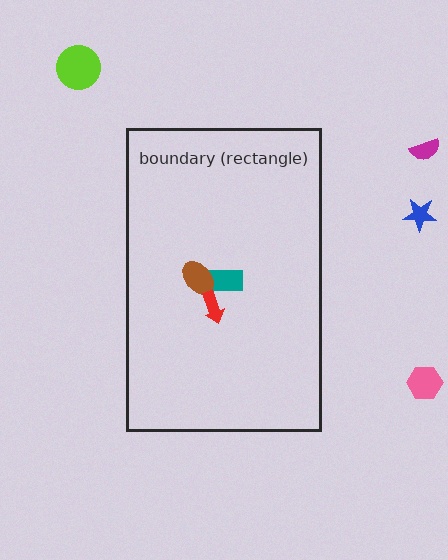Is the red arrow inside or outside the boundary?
Inside.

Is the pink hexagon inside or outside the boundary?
Outside.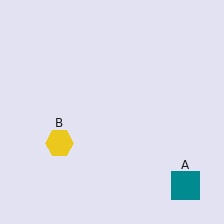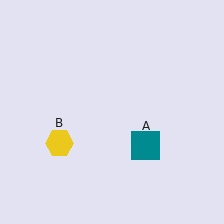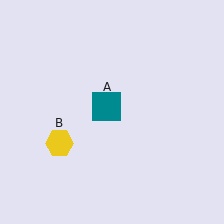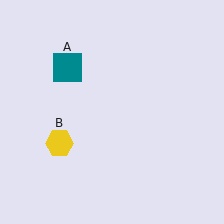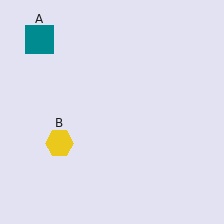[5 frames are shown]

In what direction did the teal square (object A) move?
The teal square (object A) moved up and to the left.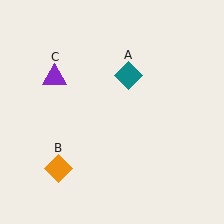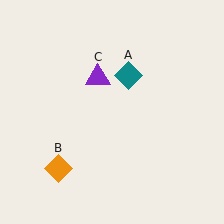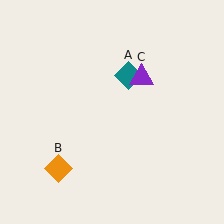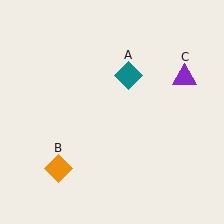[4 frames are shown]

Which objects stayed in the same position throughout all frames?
Teal diamond (object A) and orange diamond (object B) remained stationary.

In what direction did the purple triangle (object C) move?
The purple triangle (object C) moved right.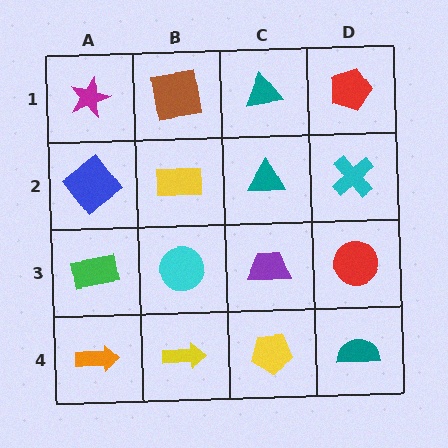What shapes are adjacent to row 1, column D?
A cyan cross (row 2, column D), a teal triangle (row 1, column C).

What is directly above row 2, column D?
A red pentagon.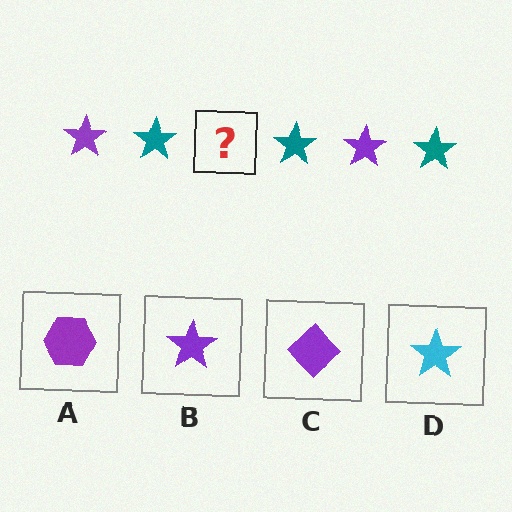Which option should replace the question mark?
Option B.